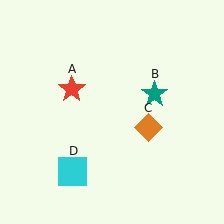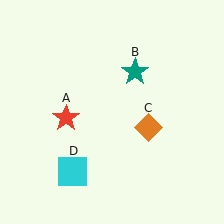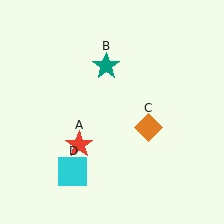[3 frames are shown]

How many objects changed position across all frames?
2 objects changed position: red star (object A), teal star (object B).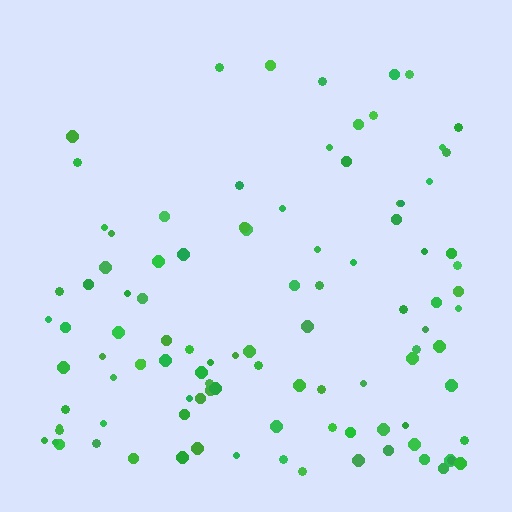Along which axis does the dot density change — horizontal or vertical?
Vertical.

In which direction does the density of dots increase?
From top to bottom, with the bottom side densest.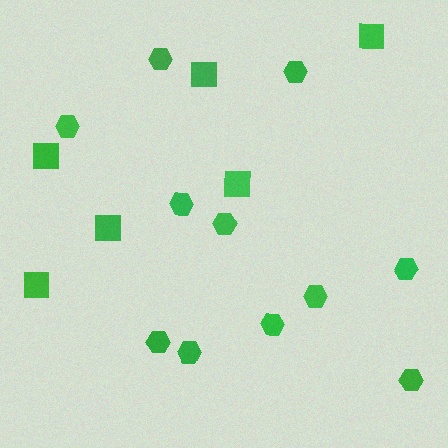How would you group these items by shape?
There are 2 groups: one group of hexagons (11) and one group of squares (6).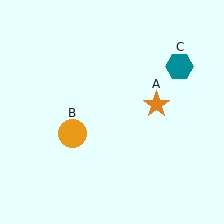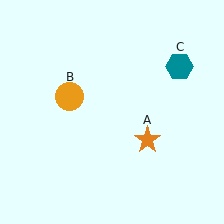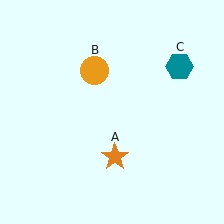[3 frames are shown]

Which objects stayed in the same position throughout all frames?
Teal hexagon (object C) remained stationary.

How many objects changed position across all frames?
2 objects changed position: orange star (object A), orange circle (object B).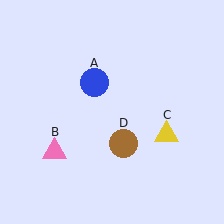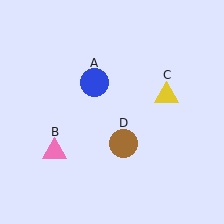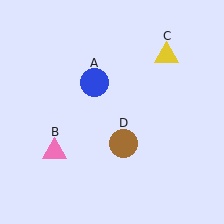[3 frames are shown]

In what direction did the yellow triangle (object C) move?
The yellow triangle (object C) moved up.